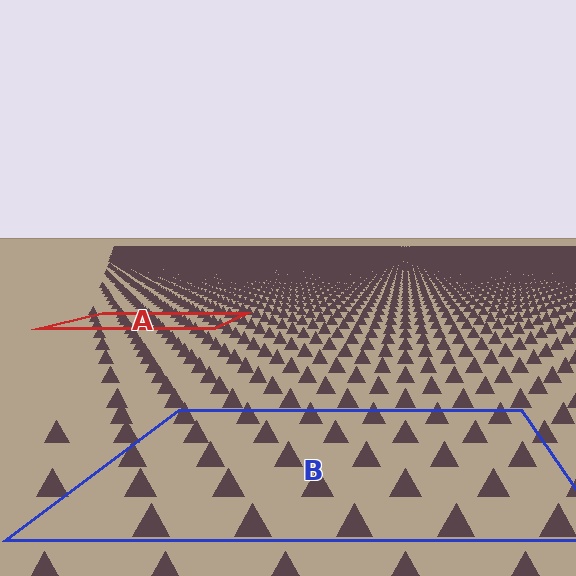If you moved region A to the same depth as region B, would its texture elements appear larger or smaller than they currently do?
They would appear larger. At a closer depth, the same texture elements are projected at a bigger on-screen size.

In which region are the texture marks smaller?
The texture marks are smaller in region A, because it is farther away.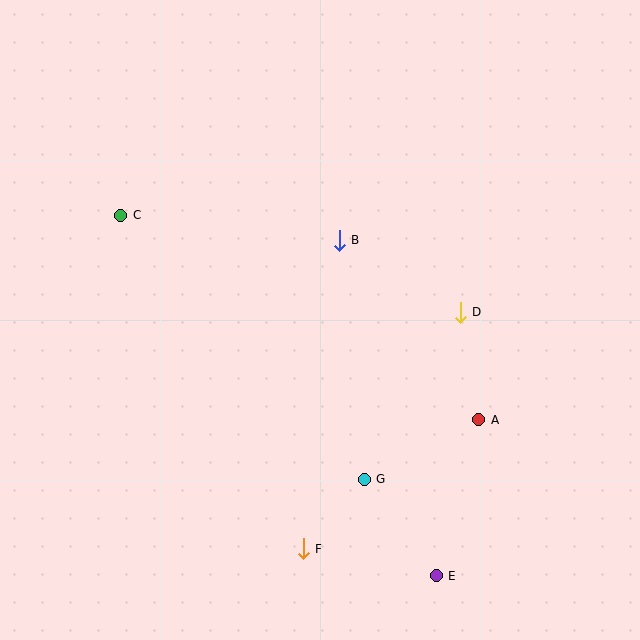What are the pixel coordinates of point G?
Point G is at (364, 479).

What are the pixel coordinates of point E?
Point E is at (436, 576).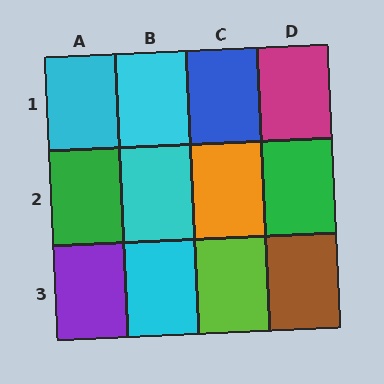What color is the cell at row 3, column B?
Cyan.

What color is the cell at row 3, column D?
Brown.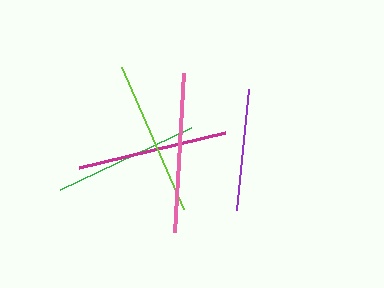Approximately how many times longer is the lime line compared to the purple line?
The lime line is approximately 1.3 times the length of the purple line.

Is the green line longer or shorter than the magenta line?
The magenta line is longer than the green line.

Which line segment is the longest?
The pink line is the longest at approximately 160 pixels.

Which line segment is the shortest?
The purple line is the shortest at approximately 122 pixels.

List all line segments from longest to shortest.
From longest to shortest: pink, lime, magenta, green, purple.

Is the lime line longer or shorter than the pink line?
The pink line is longer than the lime line.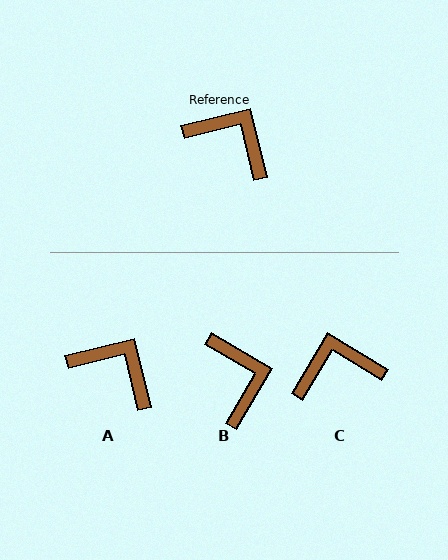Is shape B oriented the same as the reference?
No, it is off by about 44 degrees.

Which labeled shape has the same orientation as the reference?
A.